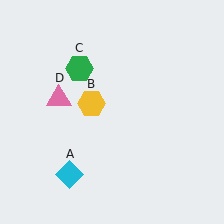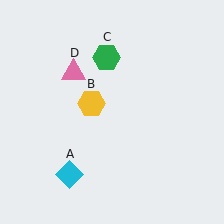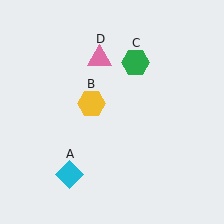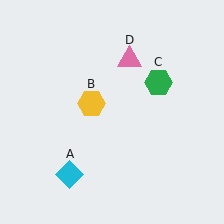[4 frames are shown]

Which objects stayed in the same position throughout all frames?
Cyan diamond (object A) and yellow hexagon (object B) remained stationary.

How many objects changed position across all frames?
2 objects changed position: green hexagon (object C), pink triangle (object D).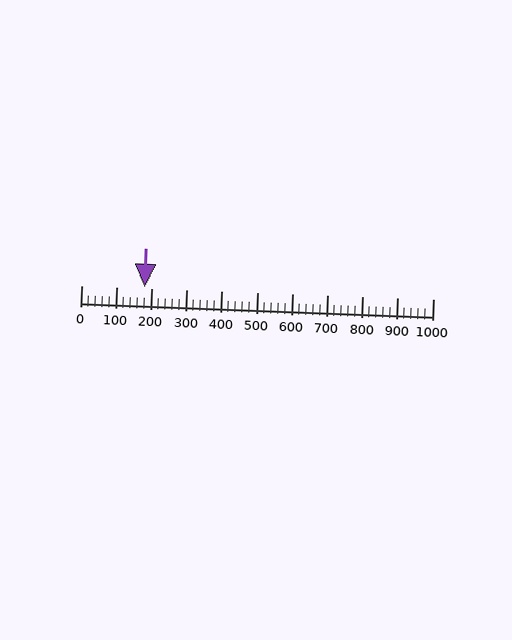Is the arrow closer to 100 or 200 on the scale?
The arrow is closer to 200.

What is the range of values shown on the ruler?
The ruler shows values from 0 to 1000.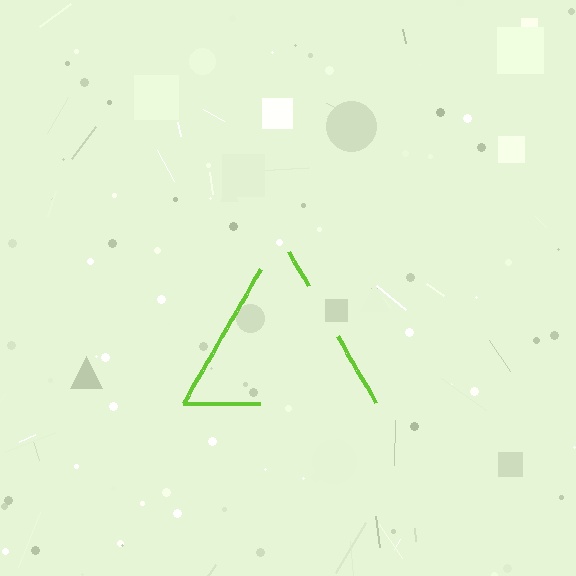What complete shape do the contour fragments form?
The contour fragments form a triangle.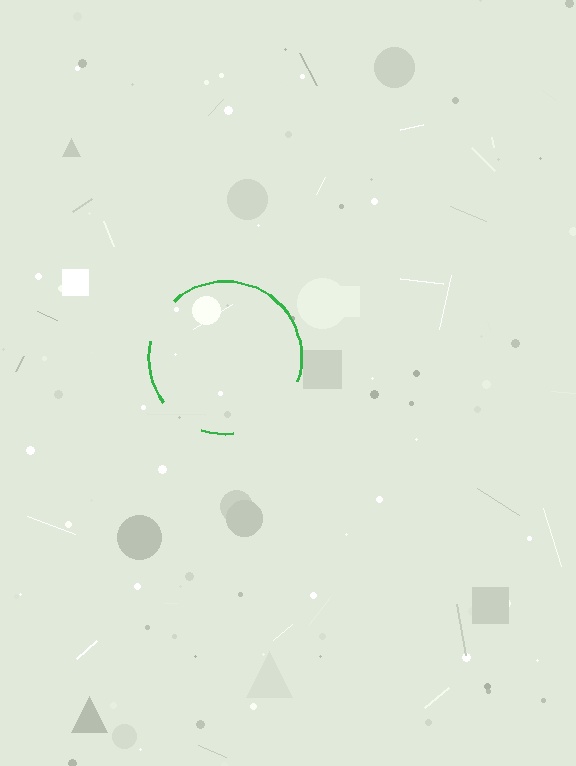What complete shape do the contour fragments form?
The contour fragments form a circle.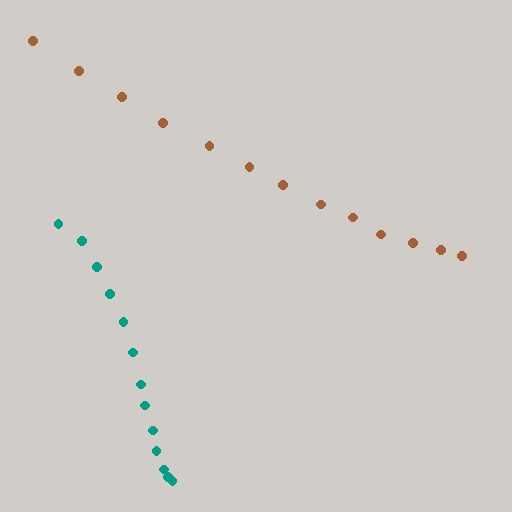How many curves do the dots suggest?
There are 2 distinct paths.